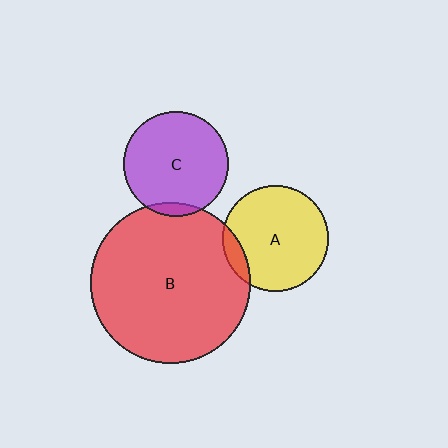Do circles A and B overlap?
Yes.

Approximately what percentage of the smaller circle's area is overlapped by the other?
Approximately 10%.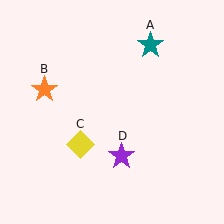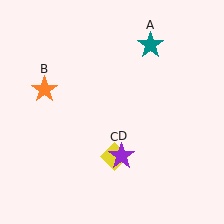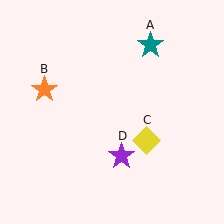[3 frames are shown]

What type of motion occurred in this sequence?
The yellow diamond (object C) rotated counterclockwise around the center of the scene.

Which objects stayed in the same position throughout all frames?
Teal star (object A) and orange star (object B) and purple star (object D) remained stationary.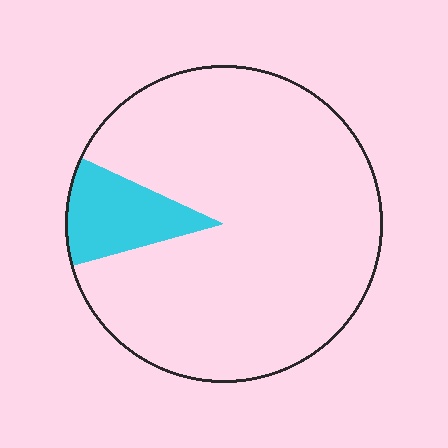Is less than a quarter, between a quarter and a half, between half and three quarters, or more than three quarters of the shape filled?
Less than a quarter.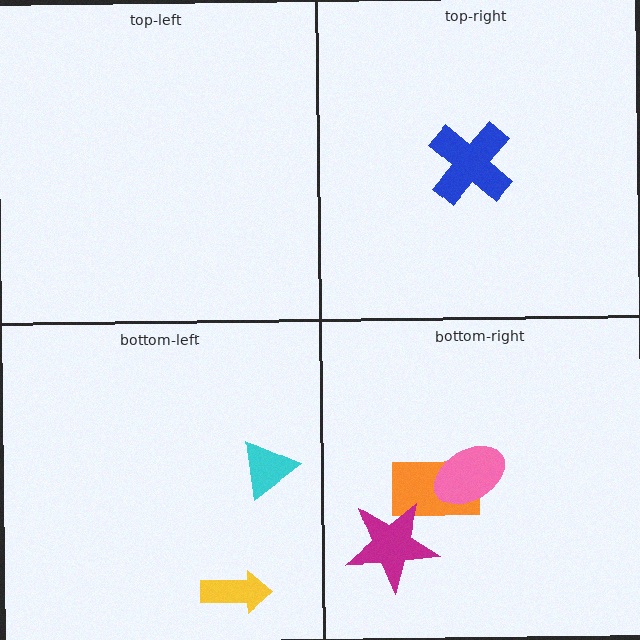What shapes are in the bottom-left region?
The cyan triangle, the yellow arrow.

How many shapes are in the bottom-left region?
2.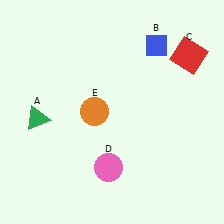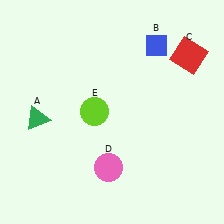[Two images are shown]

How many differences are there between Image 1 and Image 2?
There is 1 difference between the two images.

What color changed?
The circle (E) changed from orange in Image 1 to lime in Image 2.